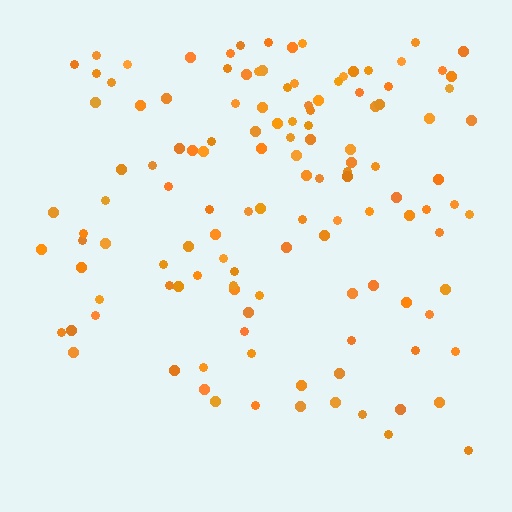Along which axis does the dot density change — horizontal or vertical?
Vertical.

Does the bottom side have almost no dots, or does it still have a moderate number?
Still a moderate number, just noticeably fewer than the top.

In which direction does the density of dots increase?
From bottom to top, with the top side densest.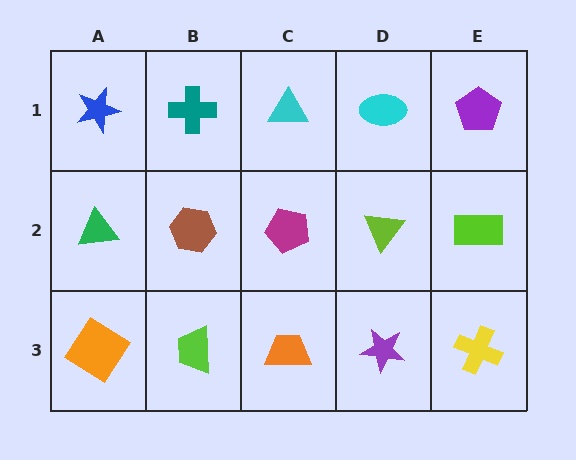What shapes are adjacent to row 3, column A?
A green triangle (row 2, column A), a lime trapezoid (row 3, column B).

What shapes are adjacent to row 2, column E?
A purple pentagon (row 1, column E), a yellow cross (row 3, column E), a lime triangle (row 2, column D).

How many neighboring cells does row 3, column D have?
3.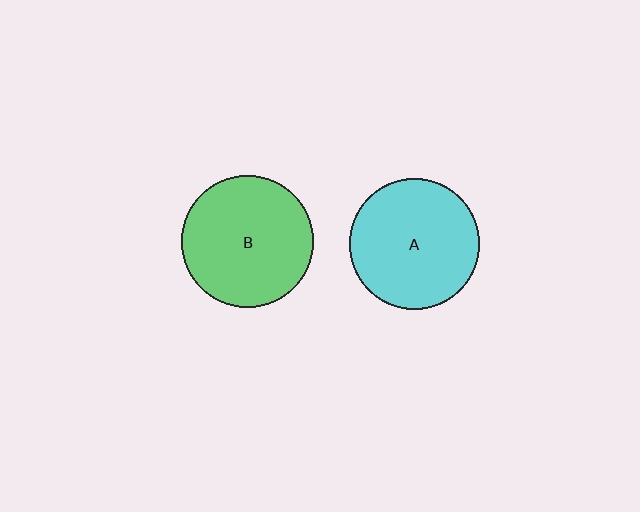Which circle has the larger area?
Circle B (green).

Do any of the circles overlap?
No, none of the circles overlap.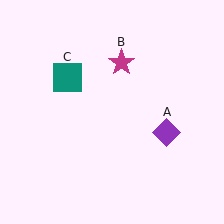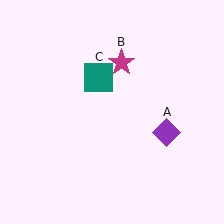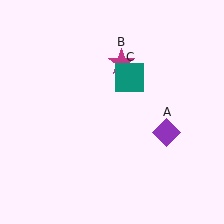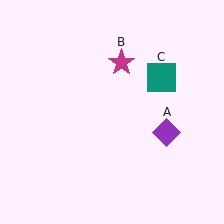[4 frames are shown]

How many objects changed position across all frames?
1 object changed position: teal square (object C).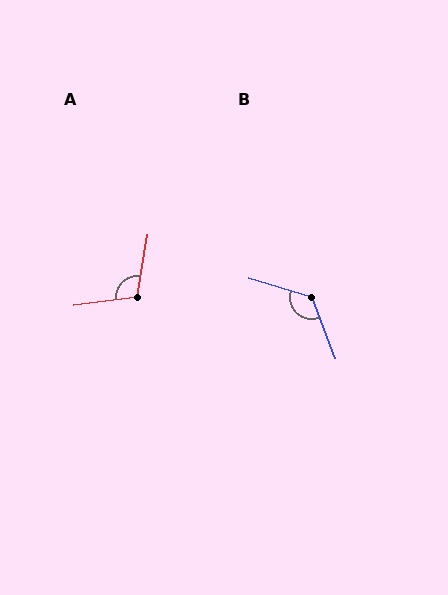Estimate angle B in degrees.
Approximately 128 degrees.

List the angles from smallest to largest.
A (106°), B (128°).